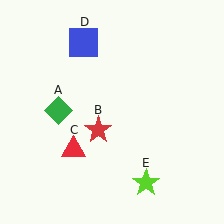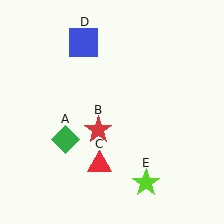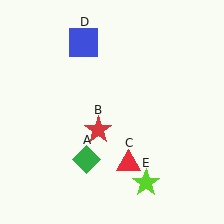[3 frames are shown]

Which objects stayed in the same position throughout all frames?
Red star (object B) and blue square (object D) and lime star (object E) remained stationary.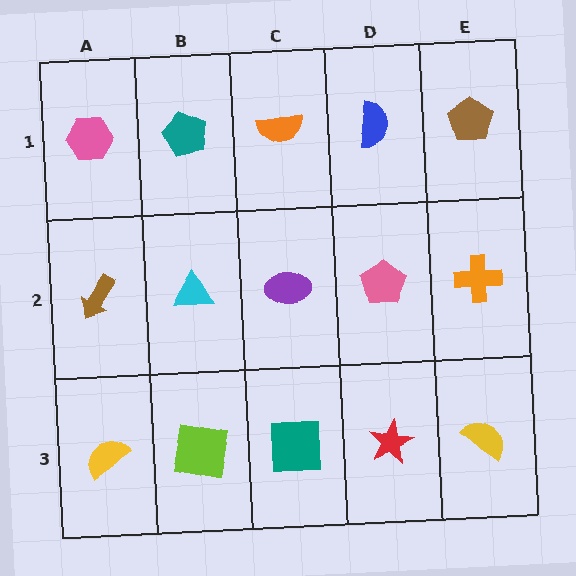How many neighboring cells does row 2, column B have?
4.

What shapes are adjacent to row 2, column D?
A blue semicircle (row 1, column D), a red star (row 3, column D), a purple ellipse (row 2, column C), an orange cross (row 2, column E).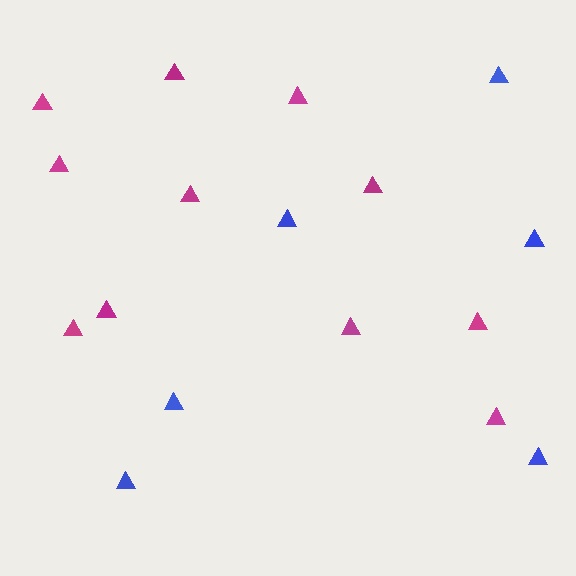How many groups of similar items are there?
There are 2 groups: one group of magenta triangles (11) and one group of blue triangles (6).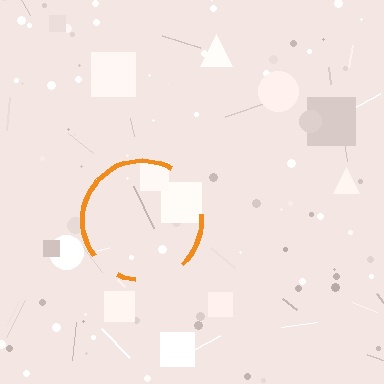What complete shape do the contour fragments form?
The contour fragments form a circle.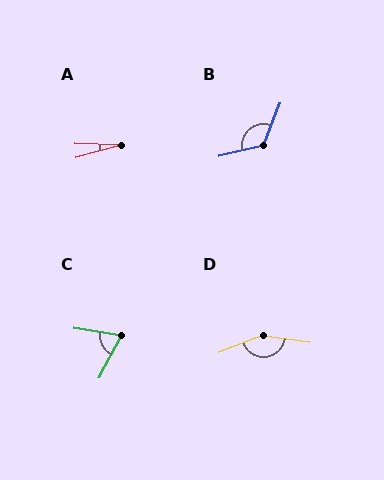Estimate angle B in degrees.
Approximately 124 degrees.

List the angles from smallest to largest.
A (17°), C (72°), B (124°), D (150°).